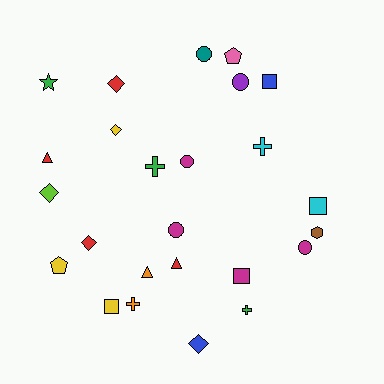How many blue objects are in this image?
There are 2 blue objects.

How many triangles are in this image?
There are 3 triangles.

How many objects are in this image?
There are 25 objects.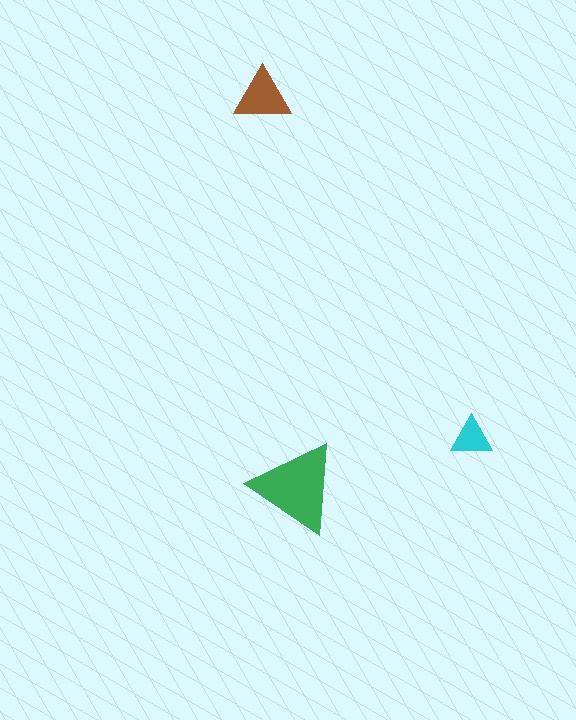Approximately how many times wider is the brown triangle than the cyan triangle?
About 1.5 times wider.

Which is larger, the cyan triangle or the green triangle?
The green one.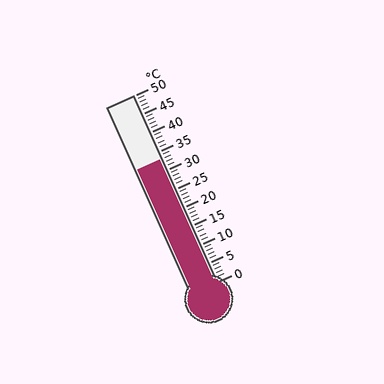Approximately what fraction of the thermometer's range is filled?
The thermometer is filled to approximately 65% of its range.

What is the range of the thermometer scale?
The thermometer scale ranges from 0°C to 50°C.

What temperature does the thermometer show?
The thermometer shows approximately 33°C.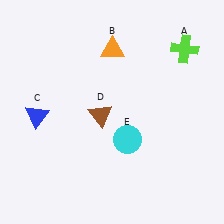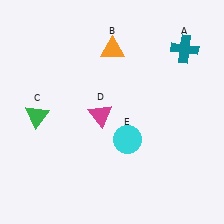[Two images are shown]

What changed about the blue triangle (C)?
In Image 1, C is blue. In Image 2, it changed to green.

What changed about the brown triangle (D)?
In Image 1, D is brown. In Image 2, it changed to magenta.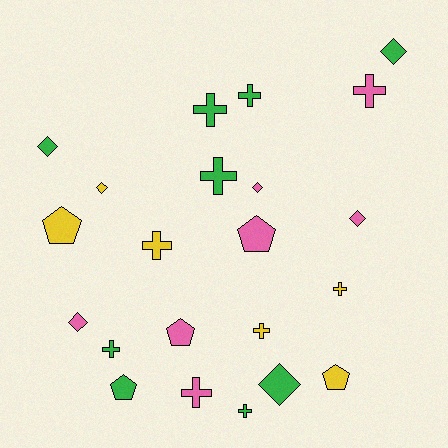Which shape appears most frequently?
Cross, with 10 objects.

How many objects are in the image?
There are 22 objects.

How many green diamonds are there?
There are 3 green diamonds.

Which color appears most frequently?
Green, with 9 objects.